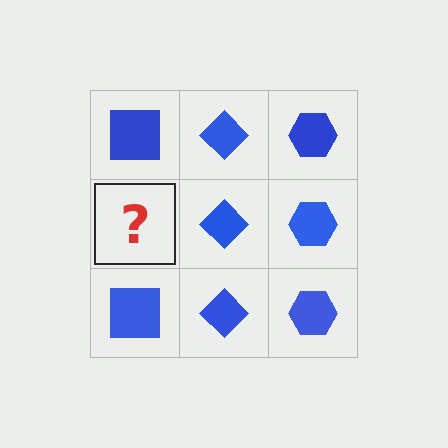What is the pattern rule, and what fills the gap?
The rule is that each column has a consistent shape. The gap should be filled with a blue square.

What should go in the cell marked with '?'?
The missing cell should contain a blue square.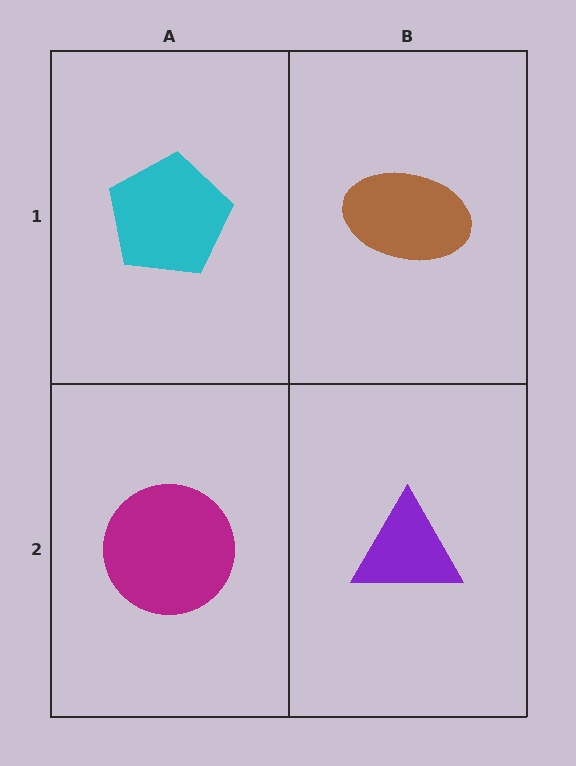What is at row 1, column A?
A cyan pentagon.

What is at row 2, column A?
A magenta circle.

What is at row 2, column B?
A purple triangle.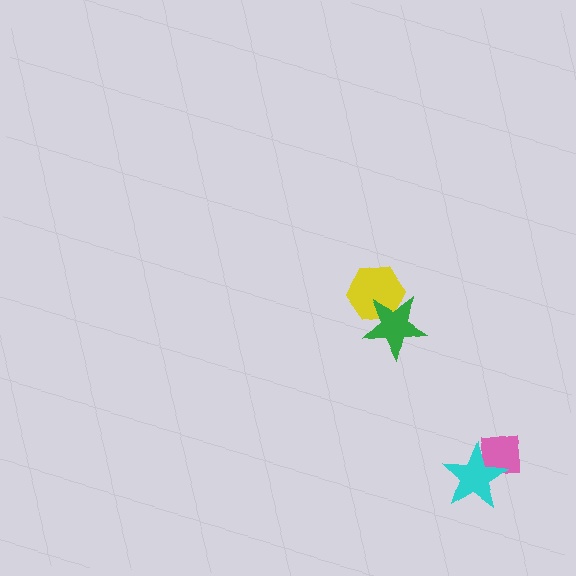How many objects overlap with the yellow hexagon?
1 object overlaps with the yellow hexagon.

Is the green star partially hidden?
No, no other shape covers it.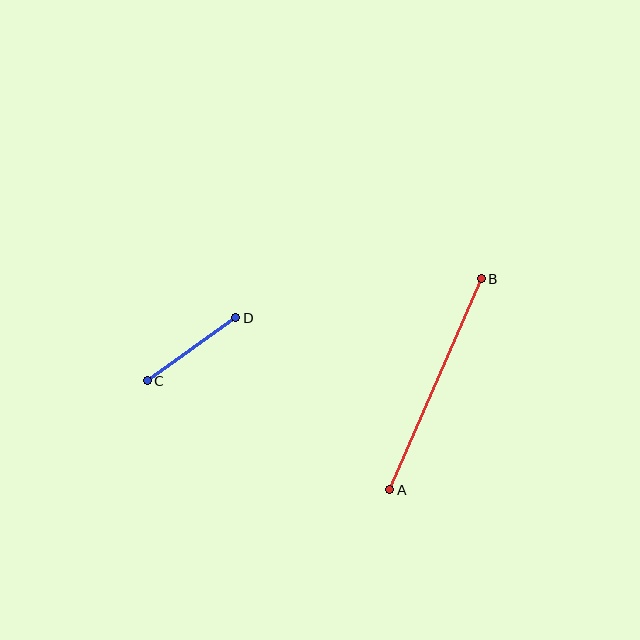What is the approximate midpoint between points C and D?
The midpoint is at approximately (191, 349) pixels.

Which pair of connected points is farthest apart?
Points A and B are farthest apart.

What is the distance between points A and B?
The distance is approximately 230 pixels.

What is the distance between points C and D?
The distance is approximately 109 pixels.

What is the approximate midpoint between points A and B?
The midpoint is at approximately (436, 384) pixels.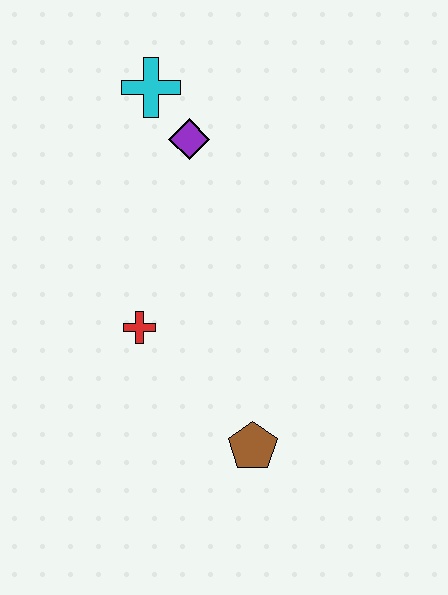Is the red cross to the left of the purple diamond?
Yes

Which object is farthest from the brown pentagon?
The cyan cross is farthest from the brown pentagon.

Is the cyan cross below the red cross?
No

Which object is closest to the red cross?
The brown pentagon is closest to the red cross.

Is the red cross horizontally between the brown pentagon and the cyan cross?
No